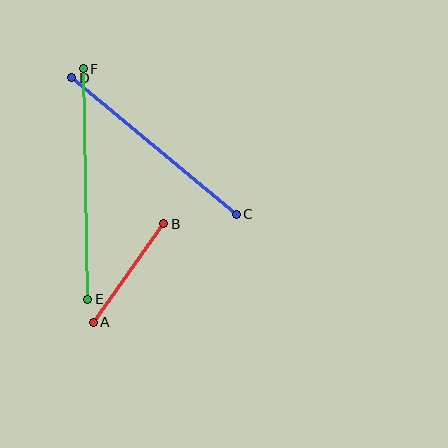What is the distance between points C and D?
The distance is approximately 214 pixels.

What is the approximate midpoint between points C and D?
The midpoint is at approximately (154, 146) pixels.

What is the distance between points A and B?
The distance is approximately 121 pixels.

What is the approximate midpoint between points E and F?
The midpoint is at approximately (85, 184) pixels.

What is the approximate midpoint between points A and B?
The midpoint is at approximately (129, 273) pixels.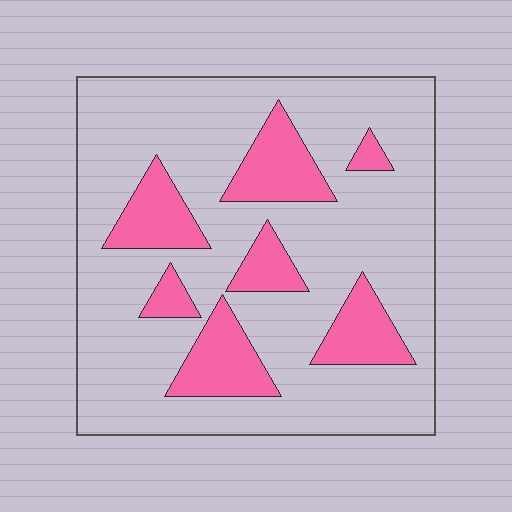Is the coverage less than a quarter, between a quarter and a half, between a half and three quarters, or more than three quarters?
Less than a quarter.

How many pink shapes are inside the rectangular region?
7.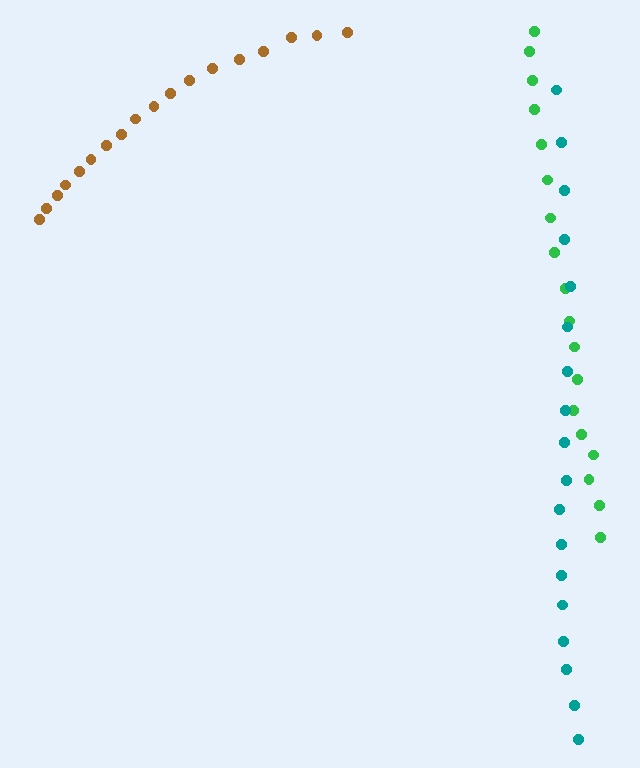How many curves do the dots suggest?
There are 3 distinct paths.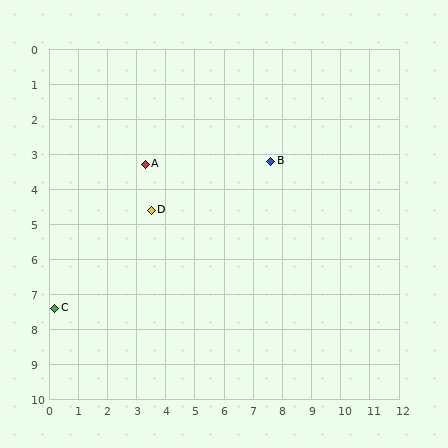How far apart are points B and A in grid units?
Points B and A are about 4.3 grid units apart.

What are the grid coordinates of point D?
Point D is at approximately (3.5, 4.6).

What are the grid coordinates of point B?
Point B is at approximately (7.6, 3.2).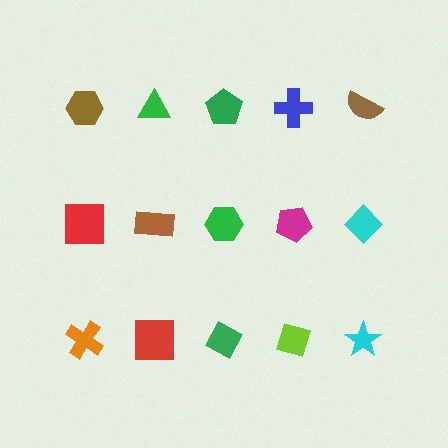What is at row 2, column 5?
A cyan diamond.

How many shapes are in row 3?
5 shapes.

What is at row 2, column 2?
A brown rectangle.